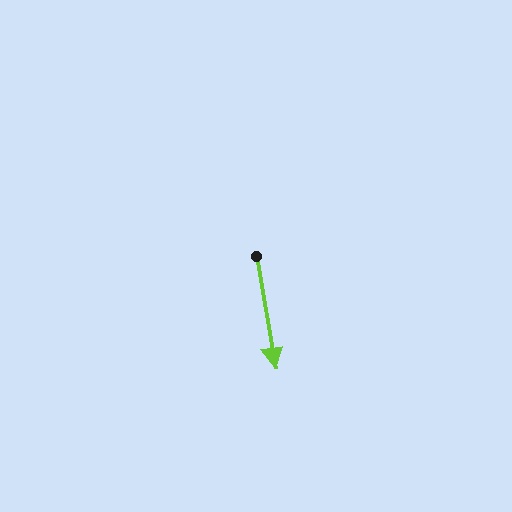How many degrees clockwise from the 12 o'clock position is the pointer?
Approximately 170 degrees.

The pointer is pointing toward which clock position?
Roughly 6 o'clock.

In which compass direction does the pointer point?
South.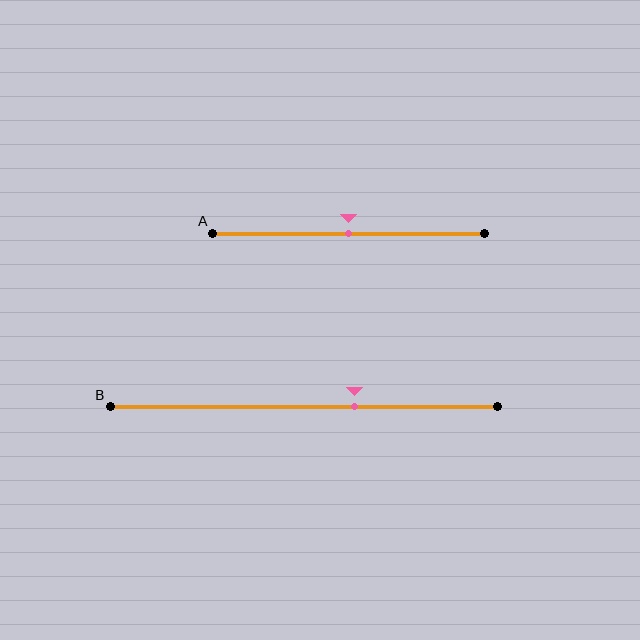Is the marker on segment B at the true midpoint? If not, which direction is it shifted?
No, the marker on segment B is shifted to the right by about 13% of the segment length.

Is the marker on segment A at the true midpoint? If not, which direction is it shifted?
Yes, the marker on segment A is at the true midpoint.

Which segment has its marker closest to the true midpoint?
Segment A has its marker closest to the true midpoint.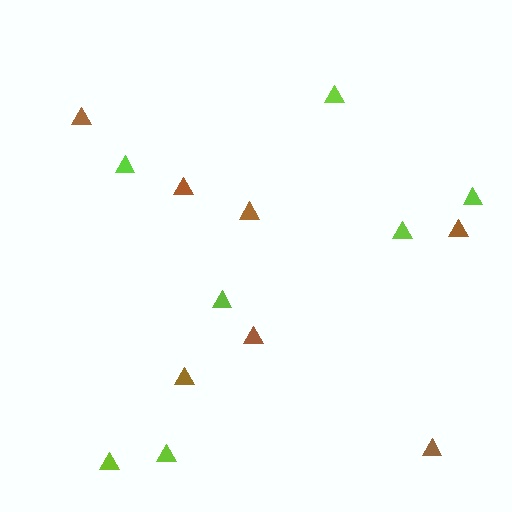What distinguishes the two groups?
There are 2 groups: one group of lime triangles (7) and one group of brown triangles (7).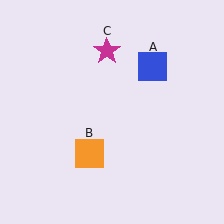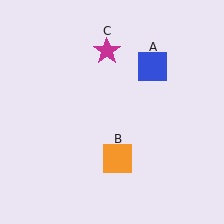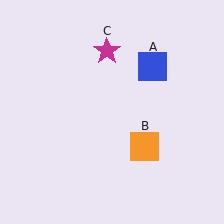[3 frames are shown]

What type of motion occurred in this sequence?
The orange square (object B) rotated counterclockwise around the center of the scene.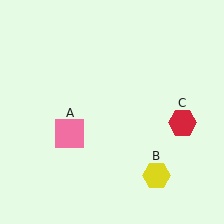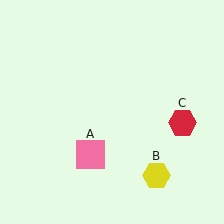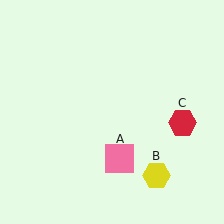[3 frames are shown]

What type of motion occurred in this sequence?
The pink square (object A) rotated counterclockwise around the center of the scene.